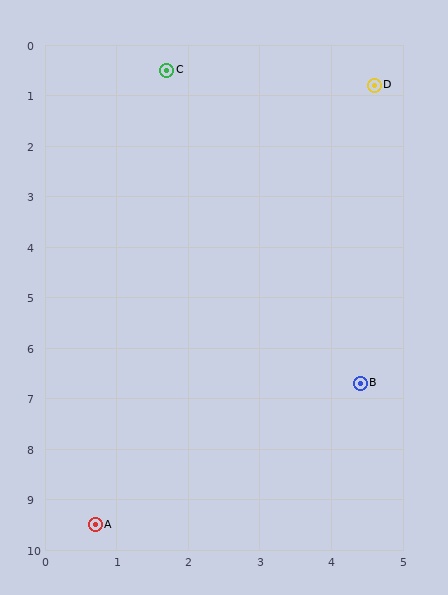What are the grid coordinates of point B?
Point B is at approximately (4.4, 6.7).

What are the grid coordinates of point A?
Point A is at approximately (0.7, 9.5).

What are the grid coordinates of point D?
Point D is at approximately (4.6, 0.8).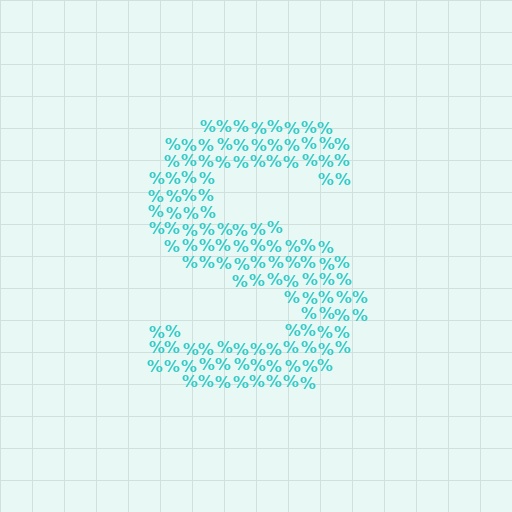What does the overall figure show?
The overall figure shows the letter S.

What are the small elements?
The small elements are percent signs.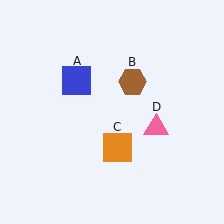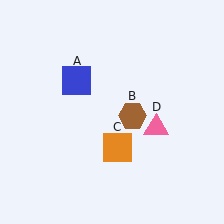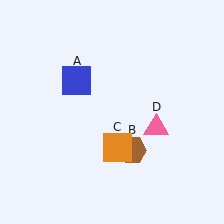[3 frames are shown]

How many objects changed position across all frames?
1 object changed position: brown hexagon (object B).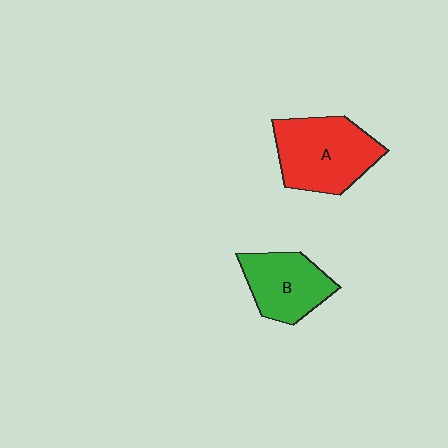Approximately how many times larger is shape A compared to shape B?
Approximately 1.3 times.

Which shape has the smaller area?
Shape B (green).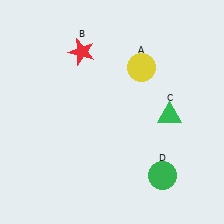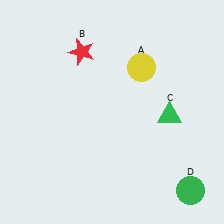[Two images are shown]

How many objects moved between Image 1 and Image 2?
1 object moved between the two images.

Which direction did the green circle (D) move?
The green circle (D) moved right.